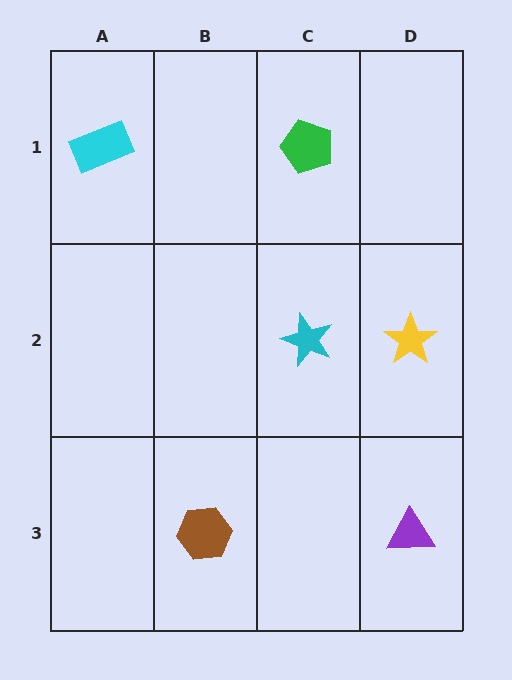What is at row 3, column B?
A brown hexagon.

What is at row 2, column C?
A cyan star.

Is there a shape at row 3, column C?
No, that cell is empty.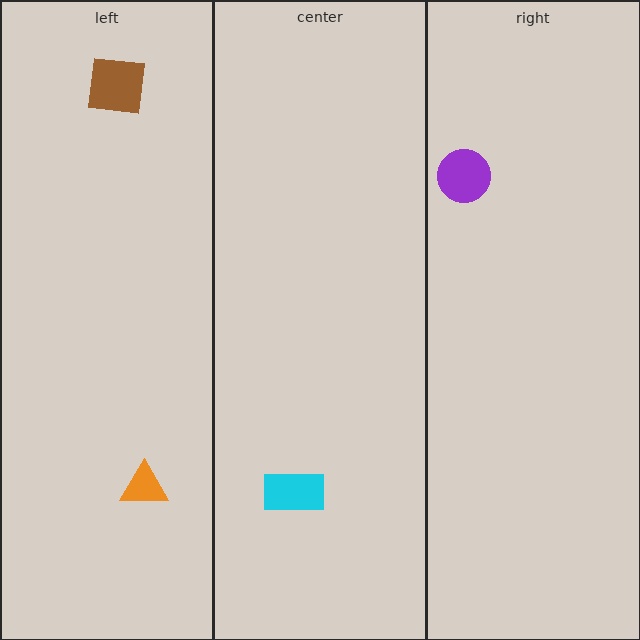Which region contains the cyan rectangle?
The center region.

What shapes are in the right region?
The purple circle.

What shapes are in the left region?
The orange triangle, the brown square.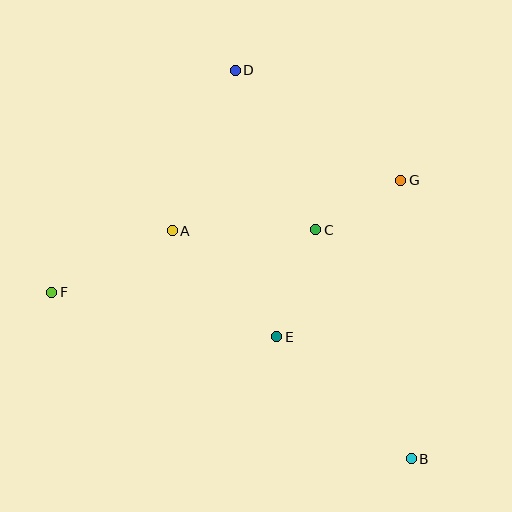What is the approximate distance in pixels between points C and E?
The distance between C and E is approximately 114 pixels.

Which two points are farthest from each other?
Points B and D are farthest from each other.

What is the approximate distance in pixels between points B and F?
The distance between B and F is approximately 396 pixels.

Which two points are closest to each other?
Points C and G are closest to each other.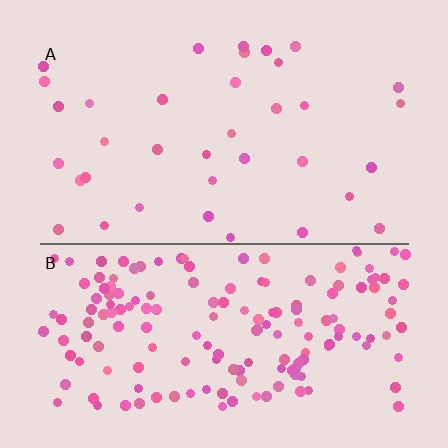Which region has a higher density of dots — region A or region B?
B (the bottom).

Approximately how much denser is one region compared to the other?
Approximately 4.7× — region B over region A.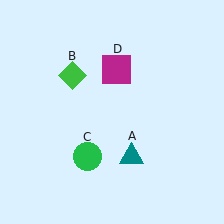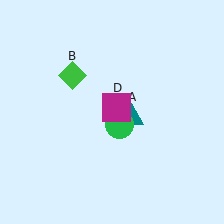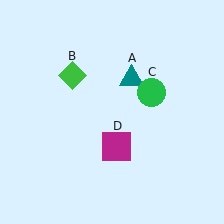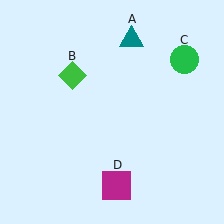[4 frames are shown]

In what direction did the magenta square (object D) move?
The magenta square (object D) moved down.